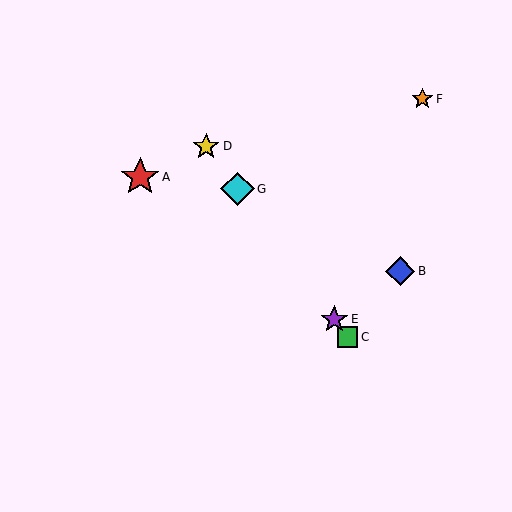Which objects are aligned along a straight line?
Objects C, D, E, G are aligned along a straight line.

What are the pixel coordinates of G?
Object G is at (238, 189).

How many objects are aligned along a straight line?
4 objects (C, D, E, G) are aligned along a straight line.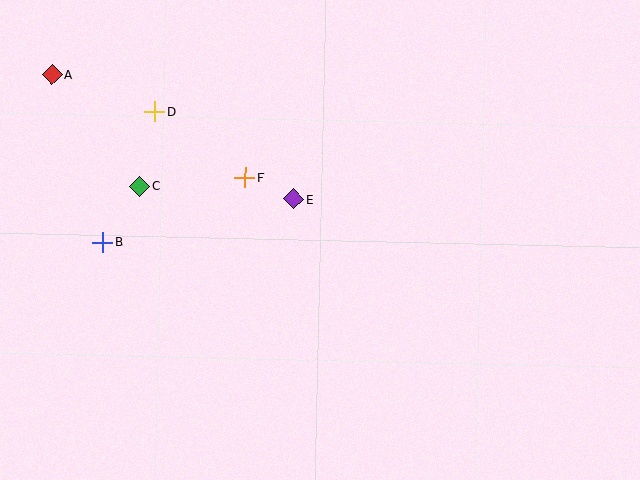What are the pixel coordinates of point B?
Point B is at (103, 242).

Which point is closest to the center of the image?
Point E at (293, 199) is closest to the center.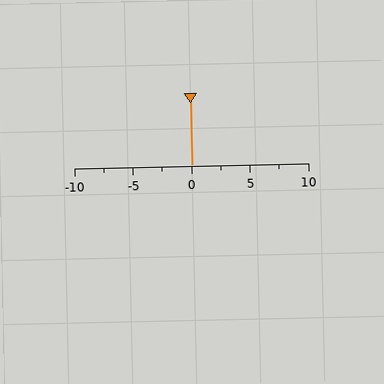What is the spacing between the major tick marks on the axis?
The major ticks are spaced 5 apart.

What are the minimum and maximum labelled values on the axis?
The axis runs from -10 to 10.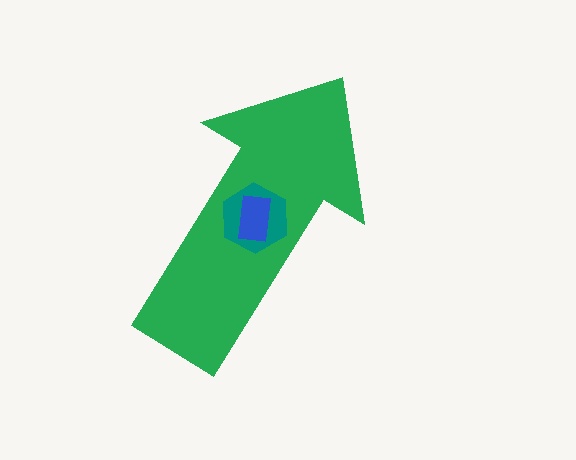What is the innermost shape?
The blue rectangle.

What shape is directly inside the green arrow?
The teal hexagon.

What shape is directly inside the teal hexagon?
The blue rectangle.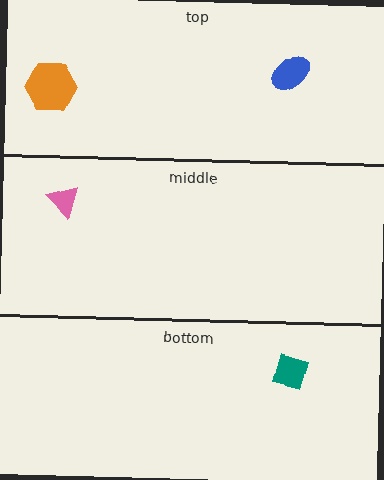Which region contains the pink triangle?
The middle region.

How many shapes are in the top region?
2.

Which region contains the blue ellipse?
The top region.